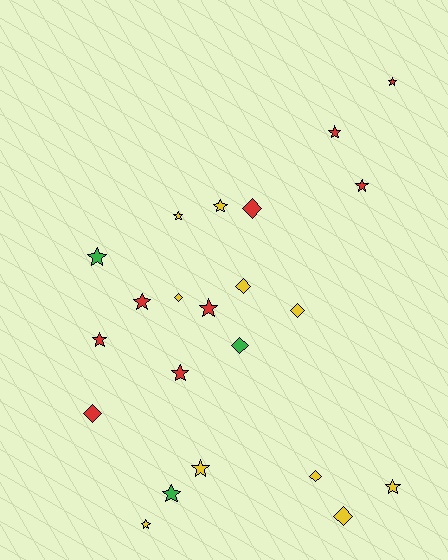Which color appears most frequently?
Yellow, with 10 objects.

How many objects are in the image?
There are 22 objects.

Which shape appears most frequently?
Star, with 14 objects.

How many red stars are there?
There are 7 red stars.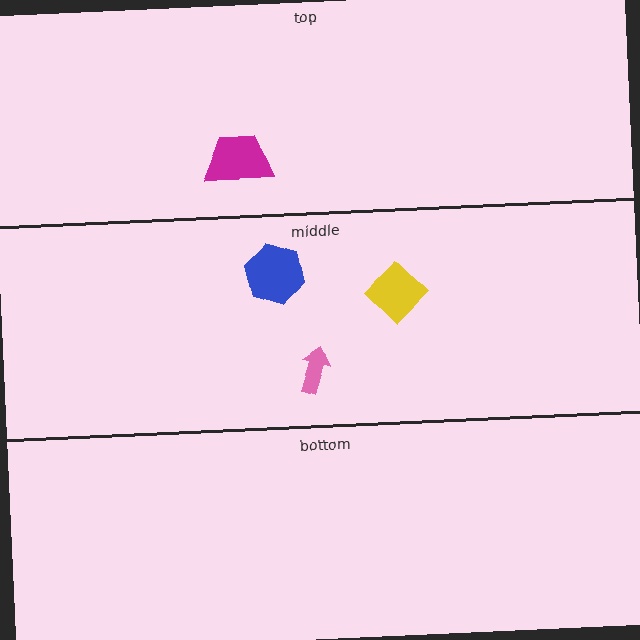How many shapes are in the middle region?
3.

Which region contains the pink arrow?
The middle region.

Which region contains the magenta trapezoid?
The top region.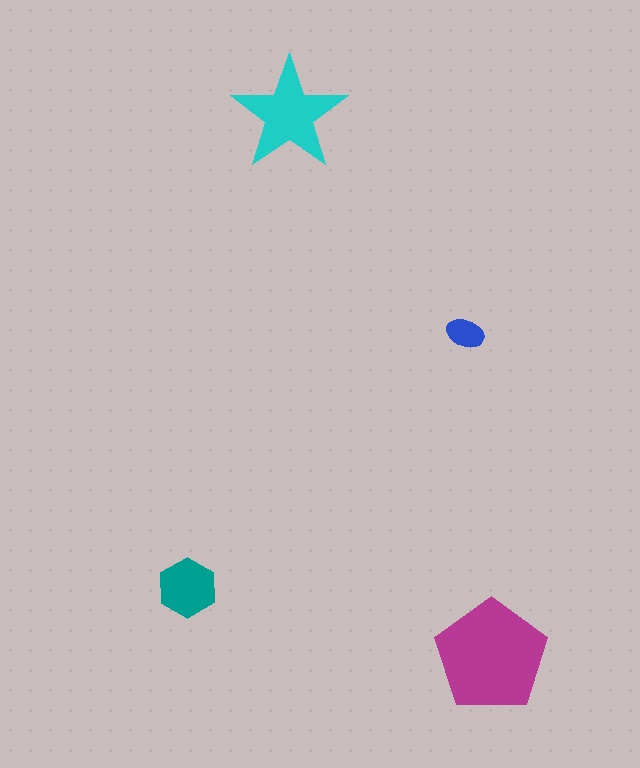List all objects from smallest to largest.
The blue ellipse, the teal hexagon, the cyan star, the magenta pentagon.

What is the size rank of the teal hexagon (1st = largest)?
3rd.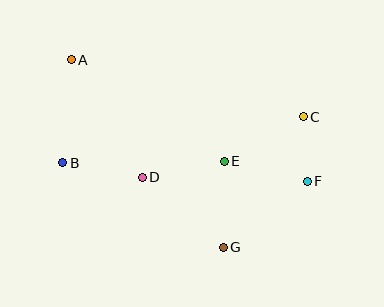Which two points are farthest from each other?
Points A and F are farthest from each other.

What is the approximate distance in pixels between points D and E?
The distance between D and E is approximately 83 pixels.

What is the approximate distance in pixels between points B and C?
The distance between B and C is approximately 245 pixels.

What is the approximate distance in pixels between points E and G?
The distance between E and G is approximately 86 pixels.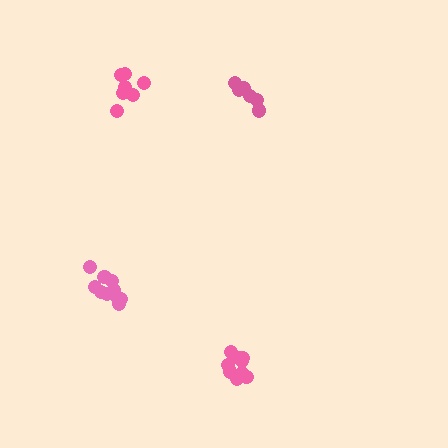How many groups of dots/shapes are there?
There are 4 groups.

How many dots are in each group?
Group 1: 9 dots, Group 2: 10 dots, Group 3: 7 dots, Group 4: 6 dots (32 total).